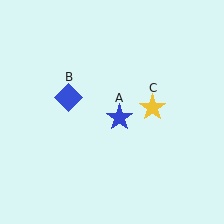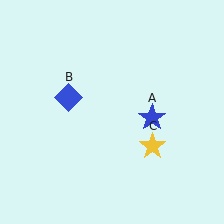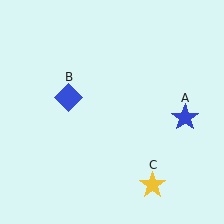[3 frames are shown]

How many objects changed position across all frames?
2 objects changed position: blue star (object A), yellow star (object C).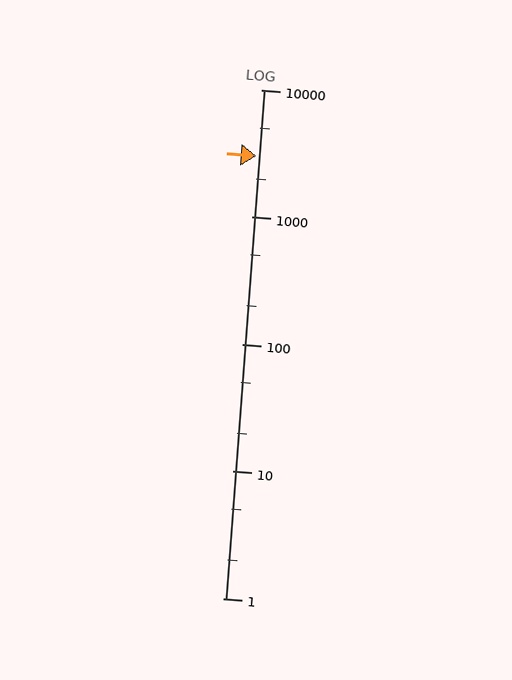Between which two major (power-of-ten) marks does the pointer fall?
The pointer is between 1000 and 10000.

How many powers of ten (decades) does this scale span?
The scale spans 4 decades, from 1 to 10000.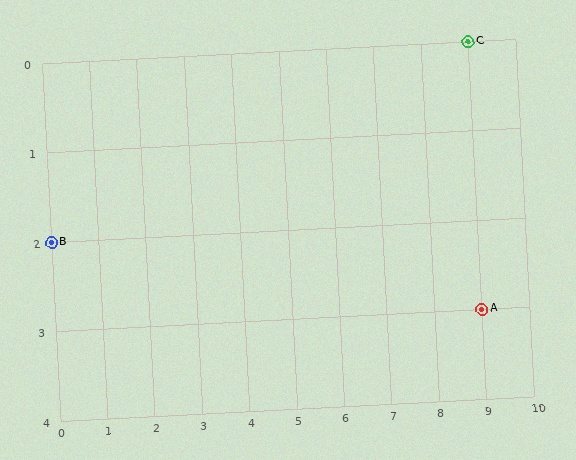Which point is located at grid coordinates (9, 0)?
Point C is at (9, 0).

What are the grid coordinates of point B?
Point B is at grid coordinates (0, 2).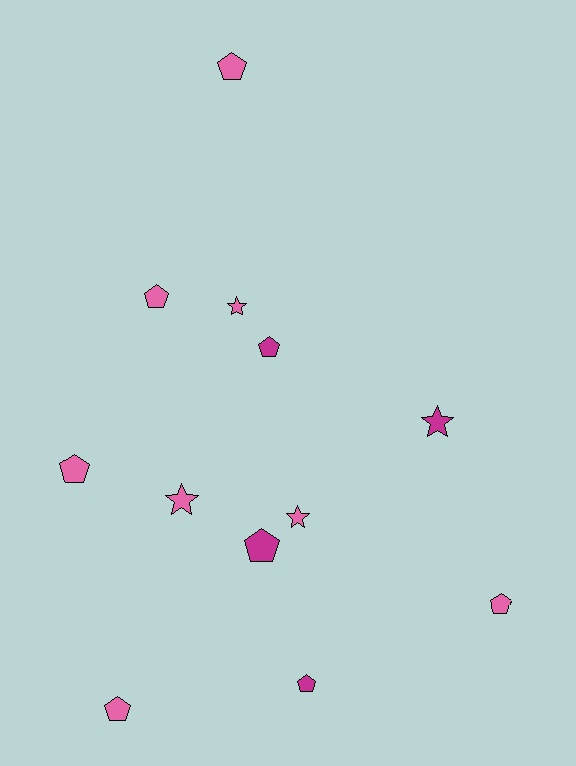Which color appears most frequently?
Pink, with 8 objects.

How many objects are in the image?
There are 12 objects.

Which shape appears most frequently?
Pentagon, with 8 objects.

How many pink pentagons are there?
There are 5 pink pentagons.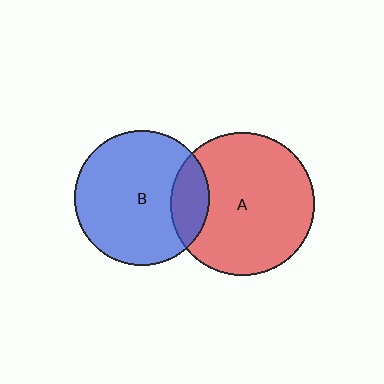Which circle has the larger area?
Circle A (red).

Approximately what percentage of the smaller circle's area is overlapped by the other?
Approximately 20%.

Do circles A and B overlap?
Yes.